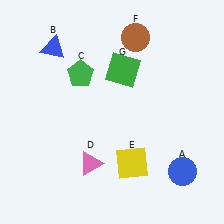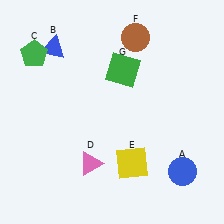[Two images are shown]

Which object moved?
The green pentagon (C) moved left.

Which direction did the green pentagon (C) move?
The green pentagon (C) moved left.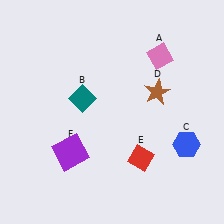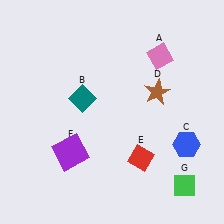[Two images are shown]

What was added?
A green diamond (G) was added in Image 2.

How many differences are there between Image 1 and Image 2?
There is 1 difference between the two images.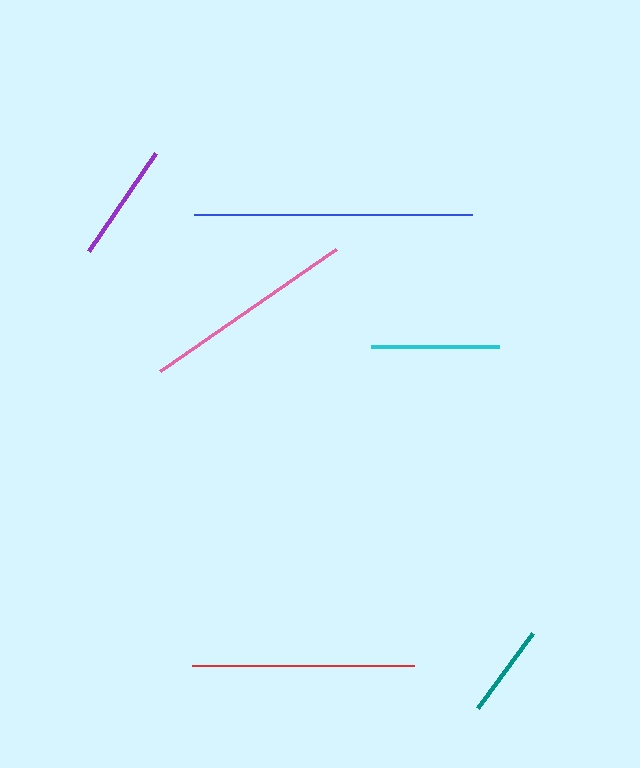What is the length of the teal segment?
The teal segment is approximately 93 pixels long.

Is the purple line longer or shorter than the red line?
The red line is longer than the purple line.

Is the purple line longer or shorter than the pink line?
The pink line is longer than the purple line.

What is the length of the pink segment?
The pink segment is approximately 213 pixels long.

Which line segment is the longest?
The blue line is the longest at approximately 278 pixels.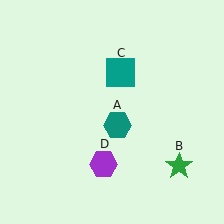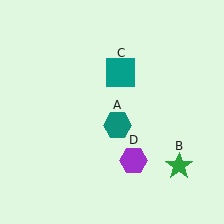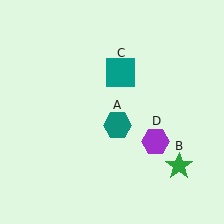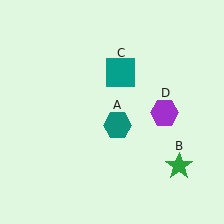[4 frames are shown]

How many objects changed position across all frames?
1 object changed position: purple hexagon (object D).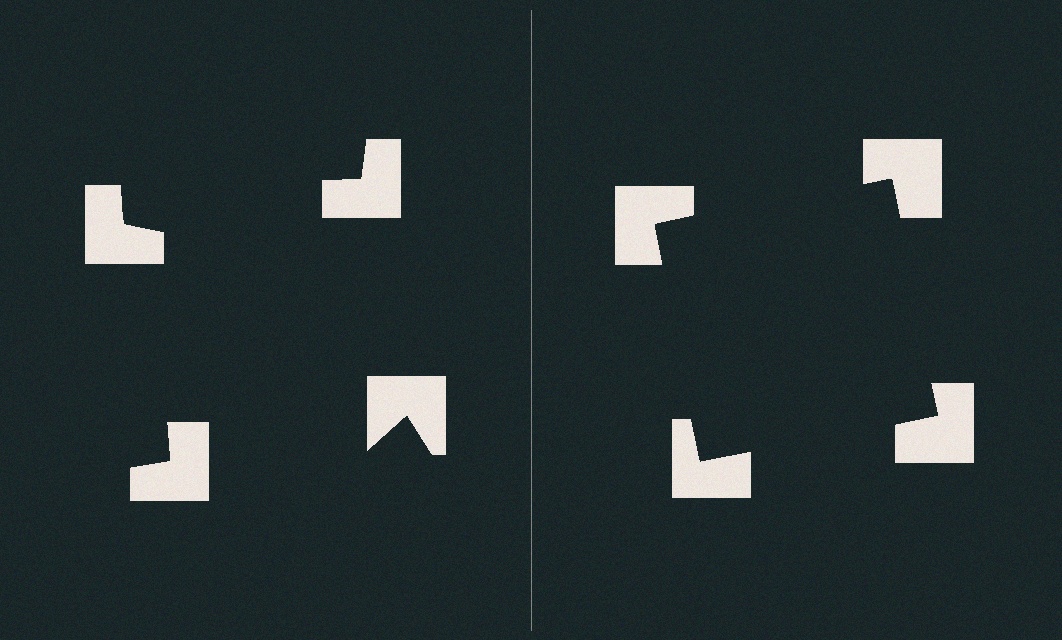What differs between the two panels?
The notched squares are positioned identically on both sides; only the wedge orientations differ. On the right they align to a square; on the left they are misaligned.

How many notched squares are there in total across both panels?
8 — 4 on each side.